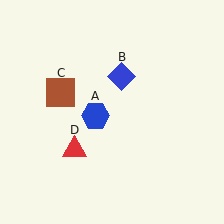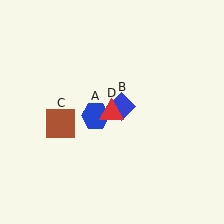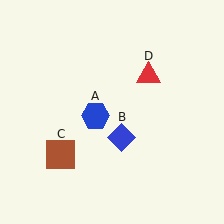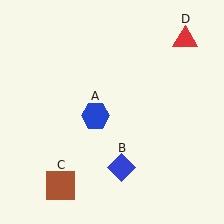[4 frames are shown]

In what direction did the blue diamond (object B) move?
The blue diamond (object B) moved down.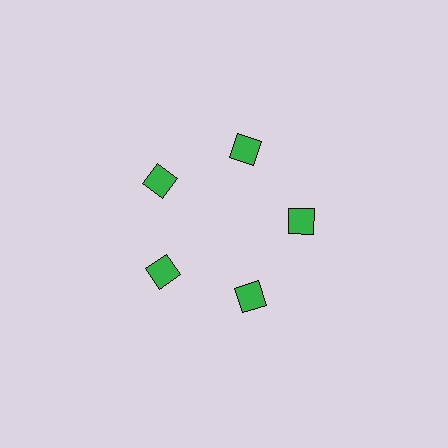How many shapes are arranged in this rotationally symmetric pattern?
There are 5 shapes, arranged in 5 groups of 1.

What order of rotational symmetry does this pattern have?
This pattern has 5-fold rotational symmetry.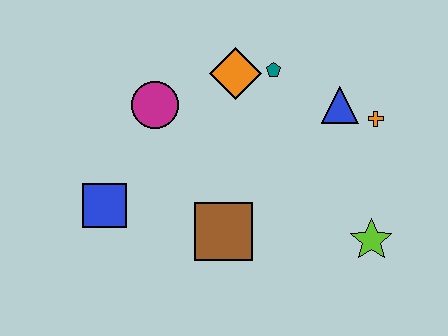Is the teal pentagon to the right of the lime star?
No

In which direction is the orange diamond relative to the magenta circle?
The orange diamond is to the right of the magenta circle.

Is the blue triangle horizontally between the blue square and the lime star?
Yes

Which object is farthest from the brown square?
The orange cross is farthest from the brown square.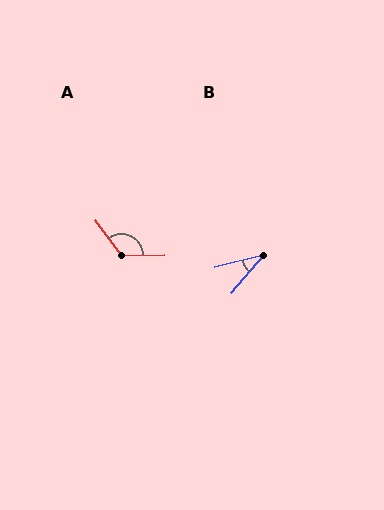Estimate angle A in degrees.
Approximately 126 degrees.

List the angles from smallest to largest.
B (35°), A (126°).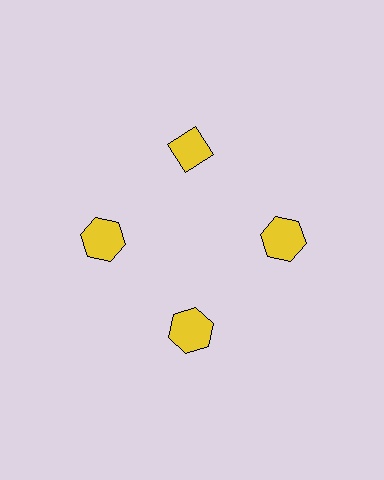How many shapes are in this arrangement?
There are 4 shapes arranged in a ring pattern.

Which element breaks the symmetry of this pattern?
The yellow diamond at roughly the 12 o'clock position breaks the symmetry. All other shapes are yellow hexagons.